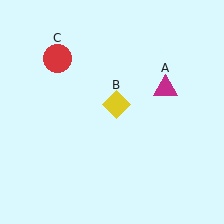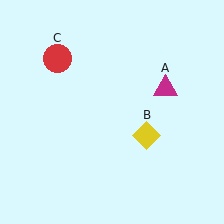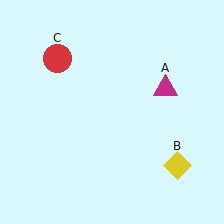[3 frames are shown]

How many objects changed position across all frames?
1 object changed position: yellow diamond (object B).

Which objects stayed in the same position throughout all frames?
Magenta triangle (object A) and red circle (object C) remained stationary.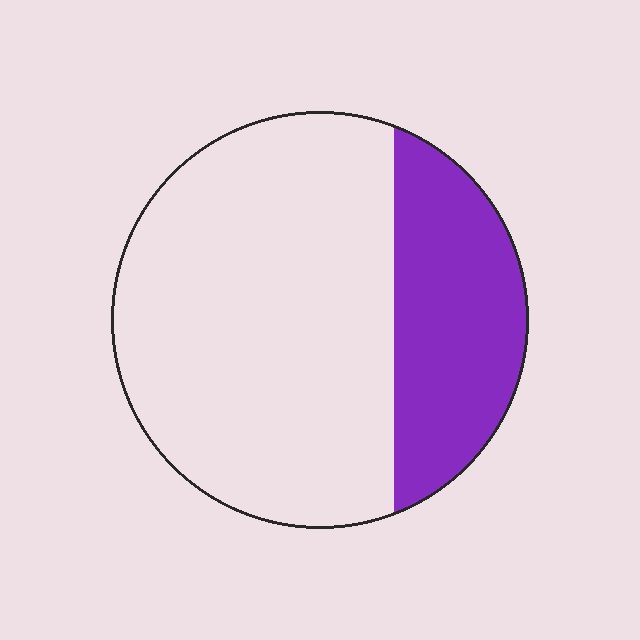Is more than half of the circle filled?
No.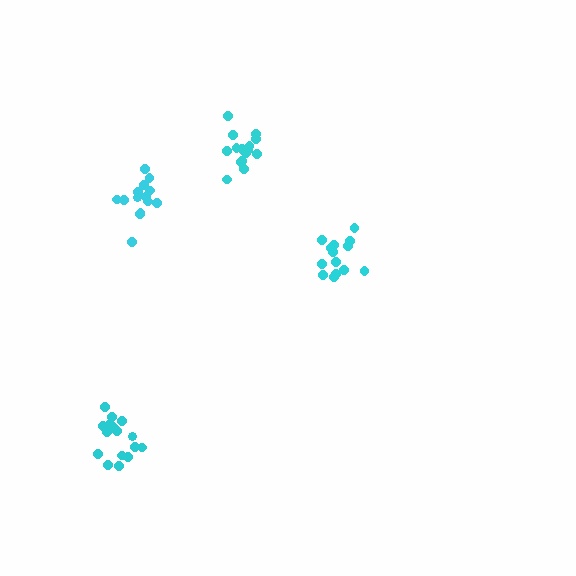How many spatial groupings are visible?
There are 4 spatial groupings.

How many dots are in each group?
Group 1: 16 dots, Group 2: 14 dots, Group 3: 14 dots, Group 4: 15 dots (59 total).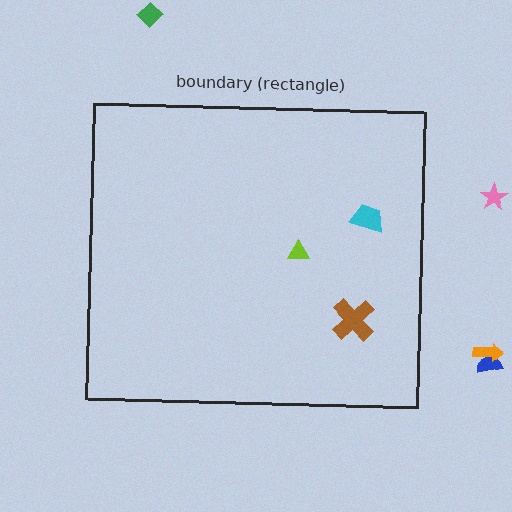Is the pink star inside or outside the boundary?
Outside.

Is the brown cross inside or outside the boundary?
Inside.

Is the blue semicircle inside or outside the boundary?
Outside.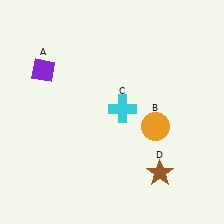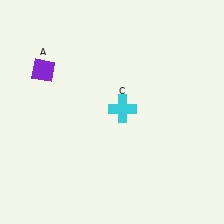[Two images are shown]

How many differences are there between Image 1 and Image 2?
There are 2 differences between the two images.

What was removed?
The brown star (D), the orange circle (B) were removed in Image 2.